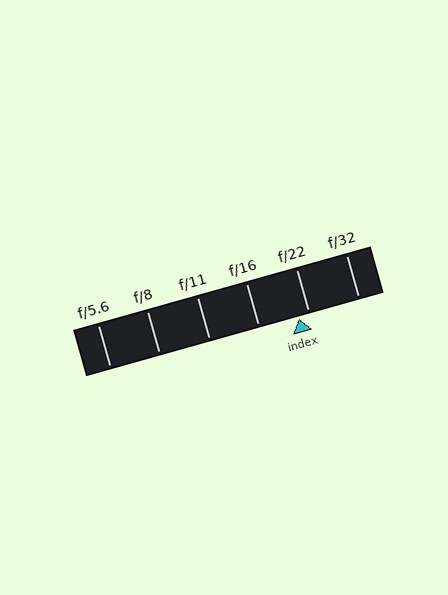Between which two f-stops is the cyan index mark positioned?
The index mark is between f/16 and f/22.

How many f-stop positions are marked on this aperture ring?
There are 6 f-stop positions marked.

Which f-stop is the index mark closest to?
The index mark is closest to f/22.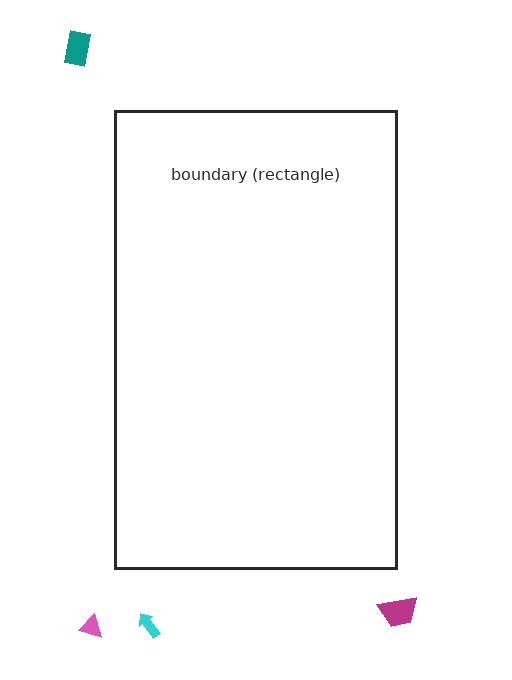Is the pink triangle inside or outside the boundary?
Outside.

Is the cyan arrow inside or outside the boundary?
Outside.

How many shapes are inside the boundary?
0 inside, 4 outside.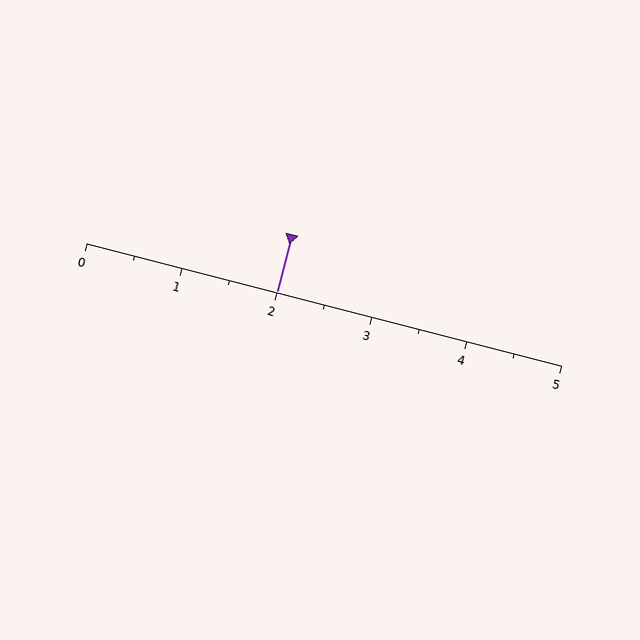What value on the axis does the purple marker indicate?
The marker indicates approximately 2.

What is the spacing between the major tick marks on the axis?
The major ticks are spaced 1 apart.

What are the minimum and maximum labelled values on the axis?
The axis runs from 0 to 5.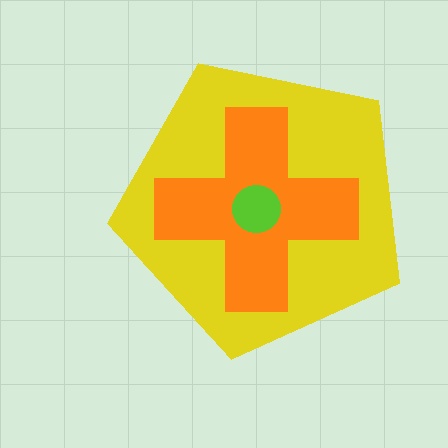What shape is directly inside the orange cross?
The lime circle.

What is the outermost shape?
The yellow pentagon.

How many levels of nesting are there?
3.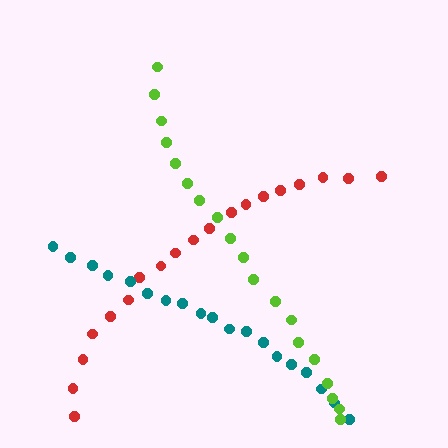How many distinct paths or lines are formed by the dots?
There are 3 distinct paths.